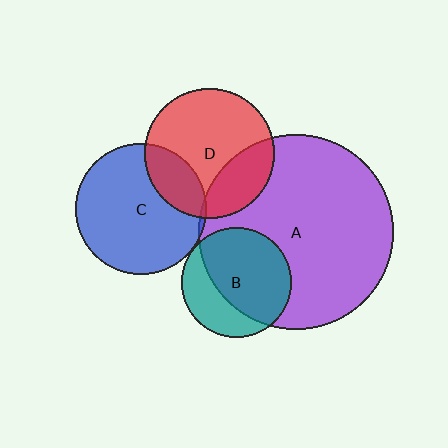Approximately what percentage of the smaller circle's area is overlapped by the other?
Approximately 5%.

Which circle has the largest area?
Circle A (purple).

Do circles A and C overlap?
Yes.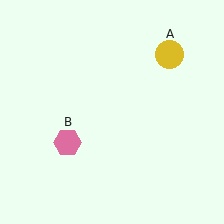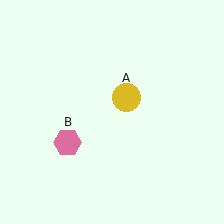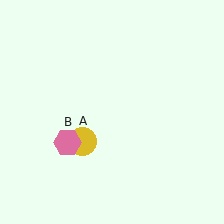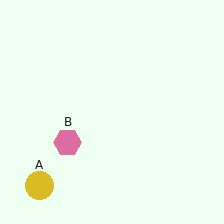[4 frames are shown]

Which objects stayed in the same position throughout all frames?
Pink hexagon (object B) remained stationary.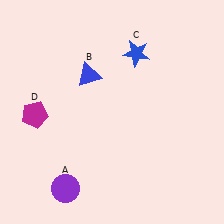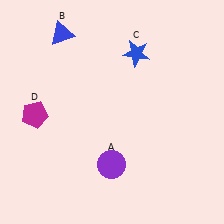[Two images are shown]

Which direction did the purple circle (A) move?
The purple circle (A) moved right.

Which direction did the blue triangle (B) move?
The blue triangle (B) moved up.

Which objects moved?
The objects that moved are: the purple circle (A), the blue triangle (B).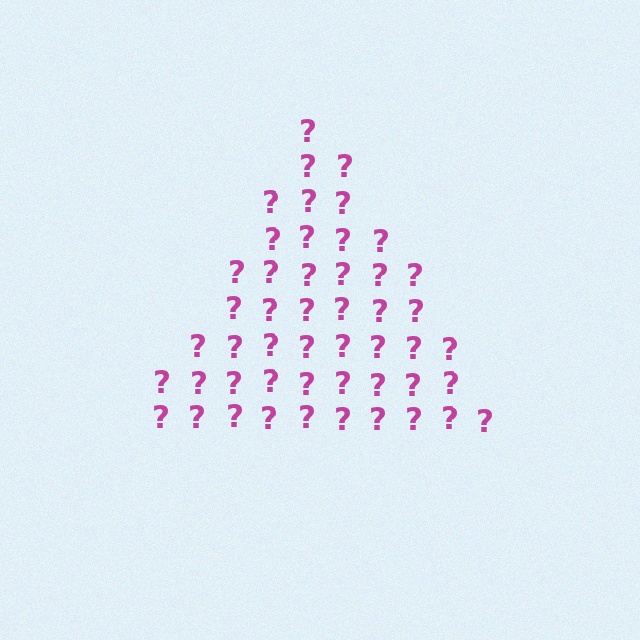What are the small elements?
The small elements are question marks.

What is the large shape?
The large shape is a triangle.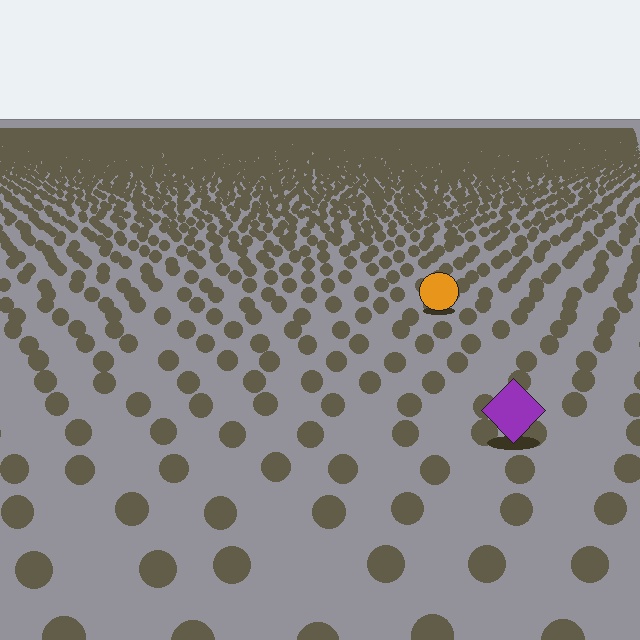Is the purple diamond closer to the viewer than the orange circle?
Yes. The purple diamond is closer — you can tell from the texture gradient: the ground texture is coarser near it.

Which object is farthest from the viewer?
The orange circle is farthest from the viewer. It appears smaller and the ground texture around it is denser.